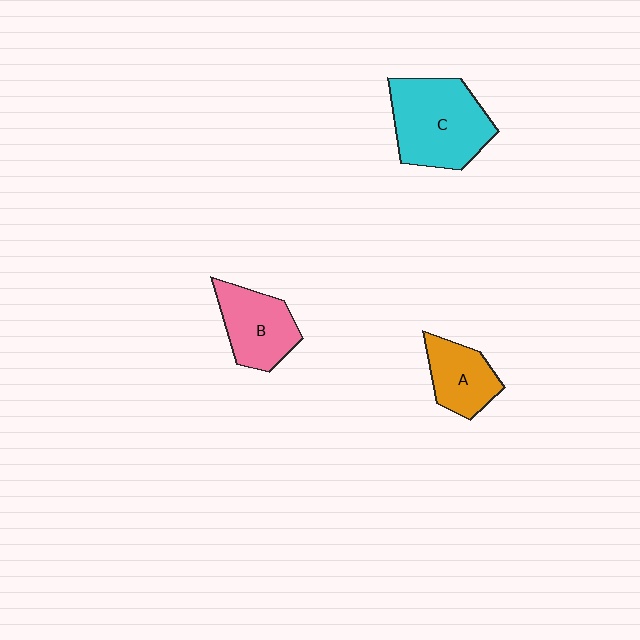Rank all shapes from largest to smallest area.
From largest to smallest: C (cyan), B (pink), A (orange).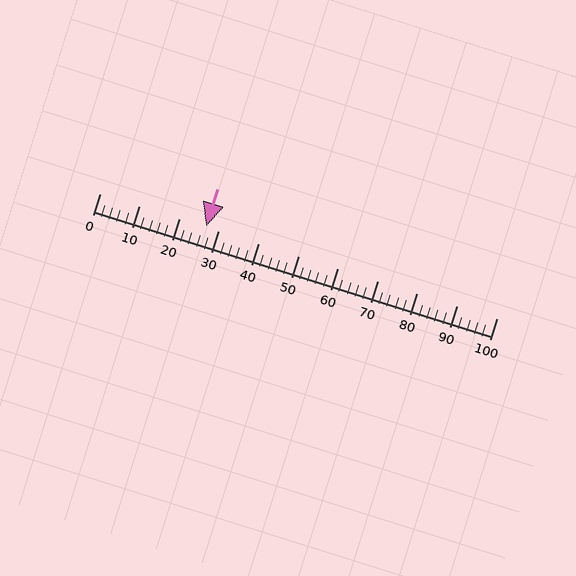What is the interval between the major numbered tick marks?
The major tick marks are spaced 10 units apart.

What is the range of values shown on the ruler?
The ruler shows values from 0 to 100.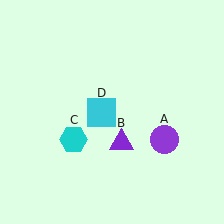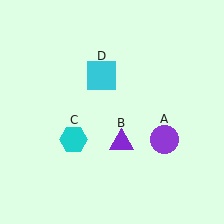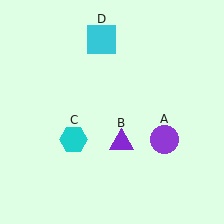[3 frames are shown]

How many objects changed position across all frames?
1 object changed position: cyan square (object D).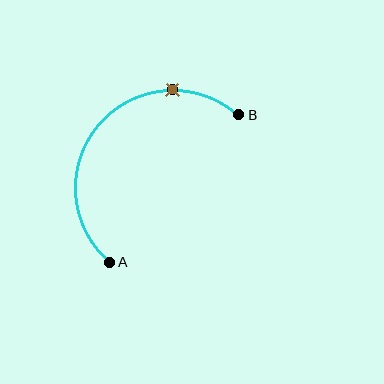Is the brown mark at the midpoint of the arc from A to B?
No. The brown mark lies on the arc but is closer to endpoint B. The arc midpoint would be at the point on the curve equidistant along the arc from both A and B.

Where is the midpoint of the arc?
The arc midpoint is the point on the curve farthest from the straight line joining A and B. It sits above and to the left of that line.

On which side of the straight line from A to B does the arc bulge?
The arc bulges above and to the left of the straight line connecting A and B.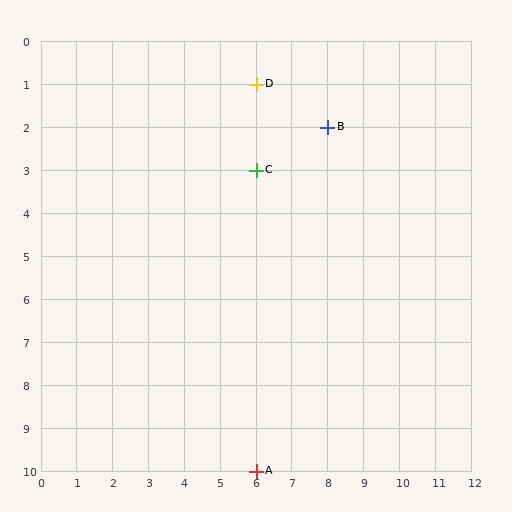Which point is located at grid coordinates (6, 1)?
Point D is at (6, 1).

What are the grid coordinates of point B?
Point B is at grid coordinates (8, 2).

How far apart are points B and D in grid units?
Points B and D are 2 columns and 1 row apart (about 2.2 grid units diagonally).